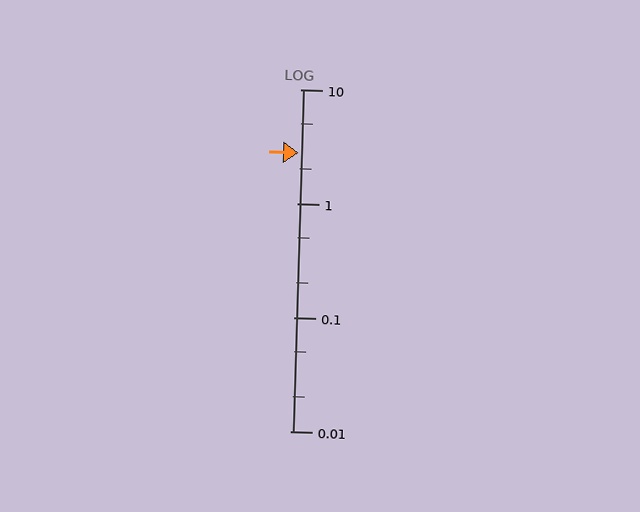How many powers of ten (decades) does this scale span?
The scale spans 3 decades, from 0.01 to 10.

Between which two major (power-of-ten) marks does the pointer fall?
The pointer is between 1 and 10.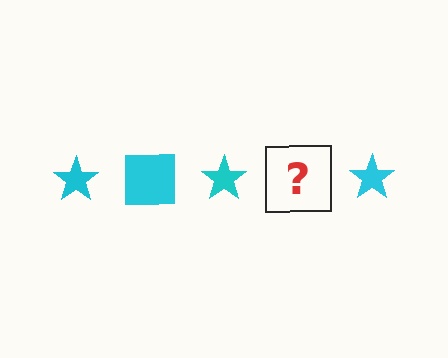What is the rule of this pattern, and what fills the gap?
The rule is that the pattern cycles through star, square shapes in cyan. The gap should be filled with a cyan square.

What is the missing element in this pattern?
The missing element is a cyan square.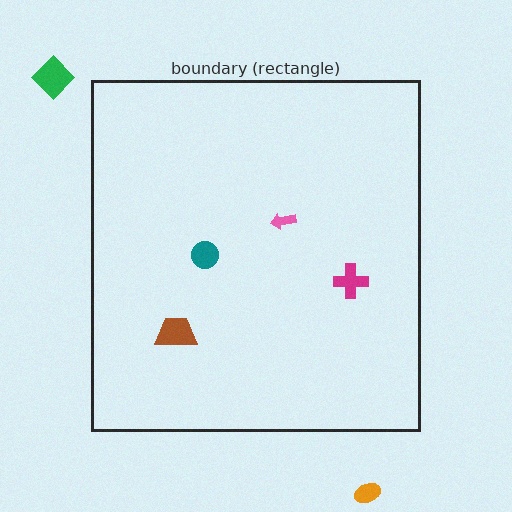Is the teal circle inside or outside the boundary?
Inside.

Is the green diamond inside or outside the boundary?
Outside.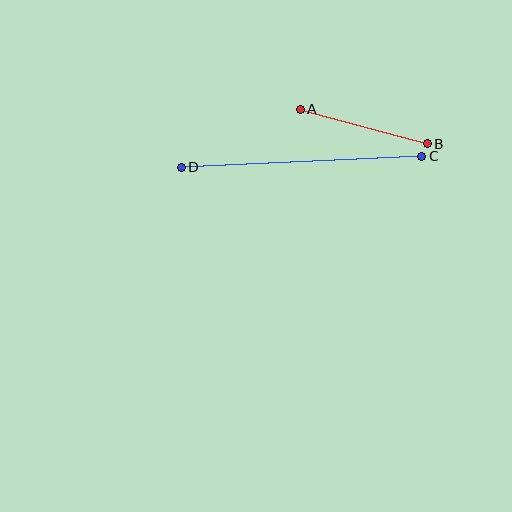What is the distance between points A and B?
The distance is approximately 132 pixels.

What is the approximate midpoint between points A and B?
The midpoint is at approximately (364, 126) pixels.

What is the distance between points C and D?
The distance is approximately 241 pixels.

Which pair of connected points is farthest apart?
Points C and D are farthest apart.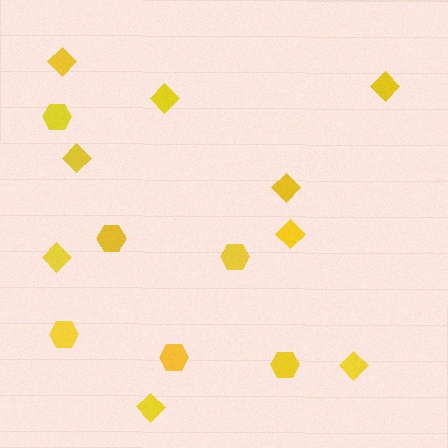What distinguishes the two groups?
There are 2 groups: one group of diamonds (9) and one group of hexagons (6).